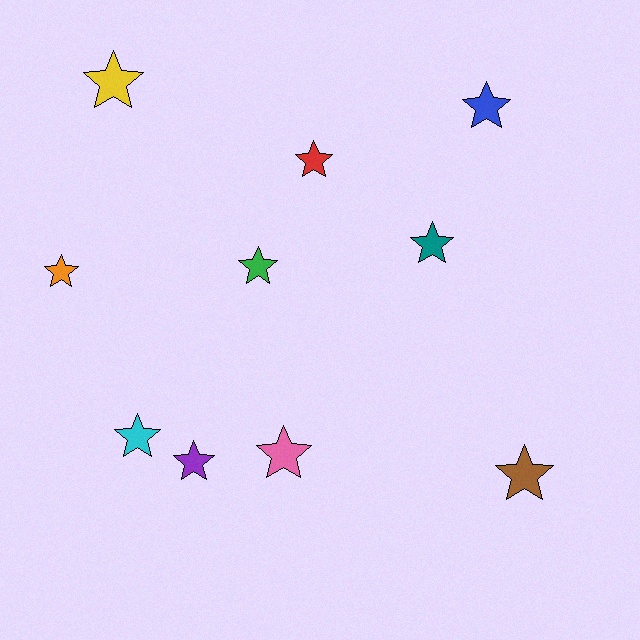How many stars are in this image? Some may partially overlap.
There are 10 stars.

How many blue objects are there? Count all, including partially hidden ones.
There is 1 blue object.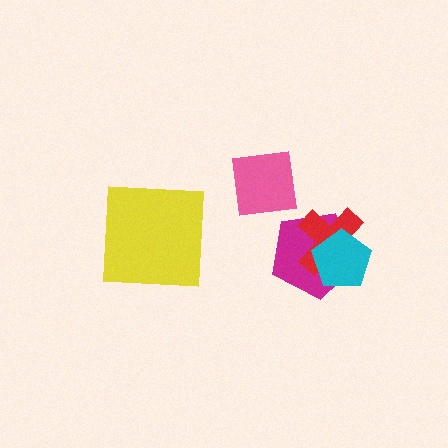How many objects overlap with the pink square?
0 objects overlap with the pink square.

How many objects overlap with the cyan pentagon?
2 objects overlap with the cyan pentagon.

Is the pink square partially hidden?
No, no other shape covers it.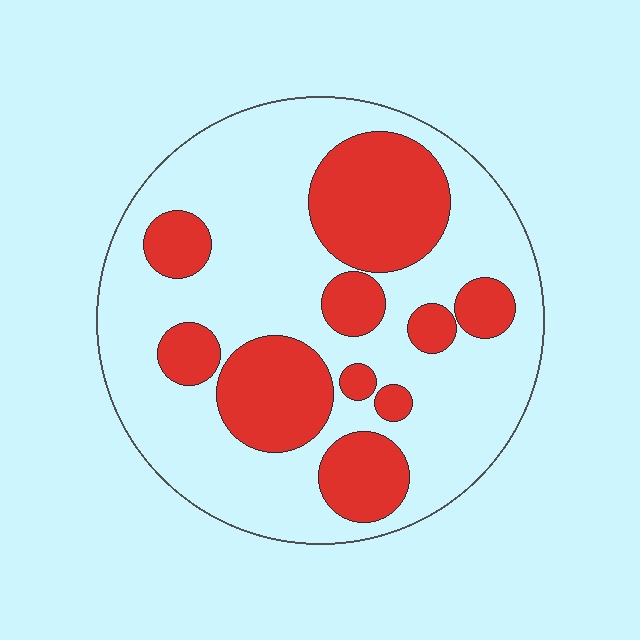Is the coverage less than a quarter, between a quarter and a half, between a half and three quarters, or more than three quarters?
Between a quarter and a half.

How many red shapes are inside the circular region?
10.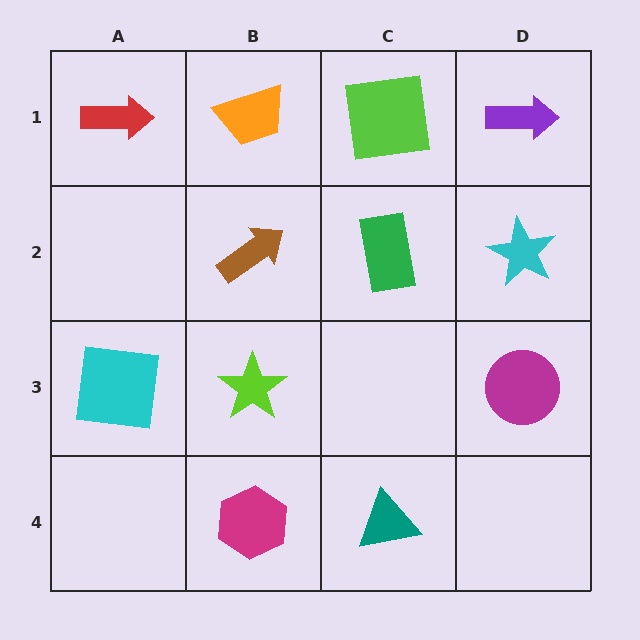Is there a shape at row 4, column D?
No, that cell is empty.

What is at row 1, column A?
A red arrow.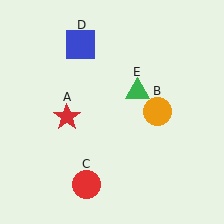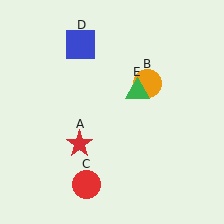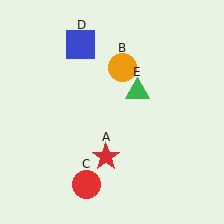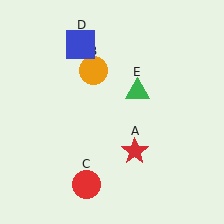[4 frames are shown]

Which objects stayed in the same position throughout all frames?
Red circle (object C) and blue square (object D) and green triangle (object E) remained stationary.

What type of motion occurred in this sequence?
The red star (object A), orange circle (object B) rotated counterclockwise around the center of the scene.